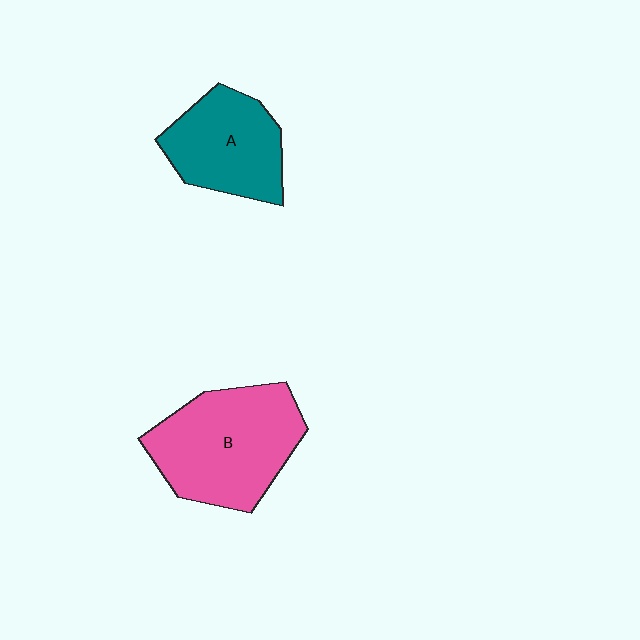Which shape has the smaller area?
Shape A (teal).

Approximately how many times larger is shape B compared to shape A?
Approximately 1.4 times.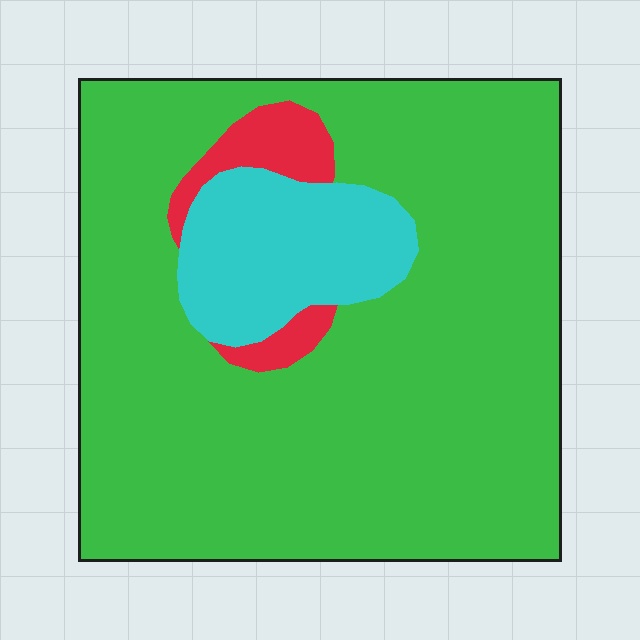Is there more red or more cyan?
Cyan.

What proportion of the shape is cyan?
Cyan takes up about one eighth (1/8) of the shape.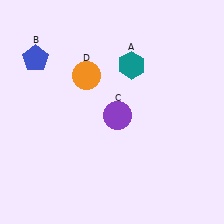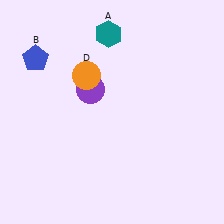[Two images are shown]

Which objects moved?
The objects that moved are: the teal hexagon (A), the purple circle (C).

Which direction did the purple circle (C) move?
The purple circle (C) moved left.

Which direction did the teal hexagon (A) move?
The teal hexagon (A) moved up.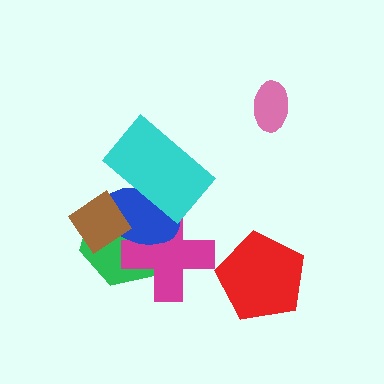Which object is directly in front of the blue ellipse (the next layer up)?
The brown diamond is directly in front of the blue ellipse.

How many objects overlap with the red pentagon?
0 objects overlap with the red pentagon.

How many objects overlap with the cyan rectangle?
3 objects overlap with the cyan rectangle.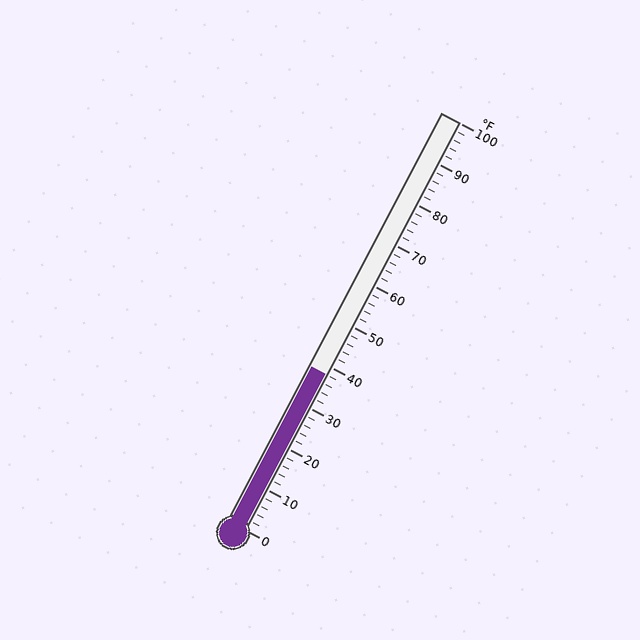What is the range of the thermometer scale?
The thermometer scale ranges from 0°F to 100°F.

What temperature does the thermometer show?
The thermometer shows approximately 38°F.